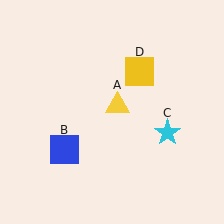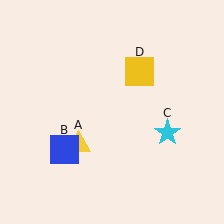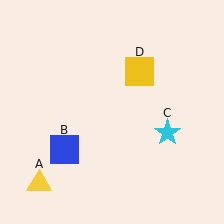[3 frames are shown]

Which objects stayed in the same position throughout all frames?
Blue square (object B) and cyan star (object C) and yellow square (object D) remained stationary.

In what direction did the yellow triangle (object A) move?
The yellow triangle (object A) moved down and to the left.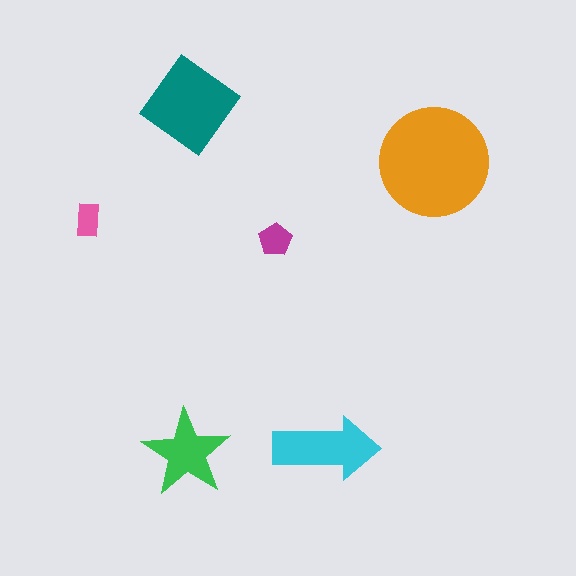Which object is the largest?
The orange circle.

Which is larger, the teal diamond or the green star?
The teal diamond.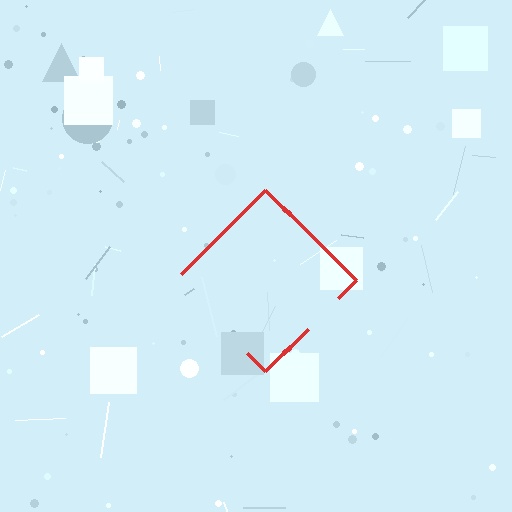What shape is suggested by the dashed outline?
The dashed outline suggests a diamond.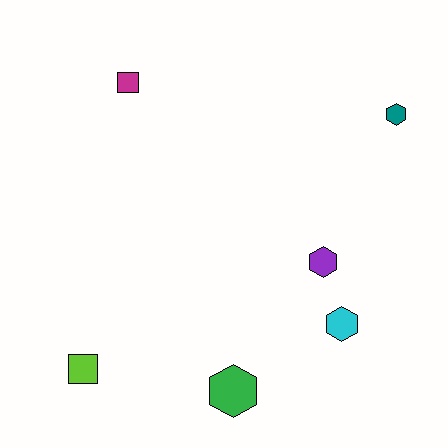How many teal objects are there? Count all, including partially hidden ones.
There is 1 teal object.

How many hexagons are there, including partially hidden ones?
There are 4 hexagons.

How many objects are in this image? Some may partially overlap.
There are 6 objects.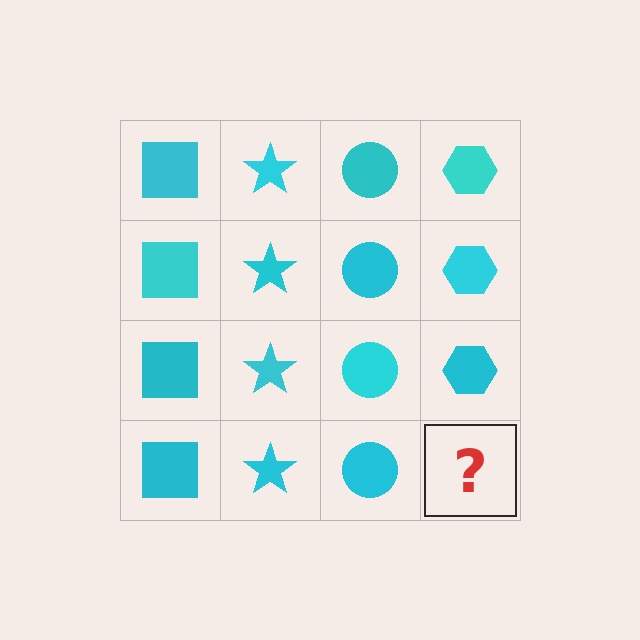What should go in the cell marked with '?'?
The missing cell should contain a cyan hexagon.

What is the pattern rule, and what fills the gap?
The rule is that each column has a consistent shape. The gap should be filled with a cyan hexagon.